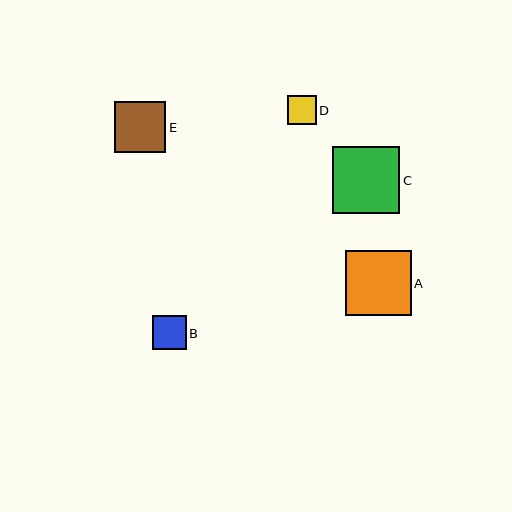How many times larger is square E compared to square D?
Square E is approximately 1.8 times the size of square D.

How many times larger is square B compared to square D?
Square B is approximately 1.2 times the size of square D.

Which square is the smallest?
Square D is the smallest with a size of approximately 29 pixels.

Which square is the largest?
Square C is the largest with a size of approximately 67 pixels.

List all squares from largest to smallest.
From largest to smallest: C, A, E, B, D.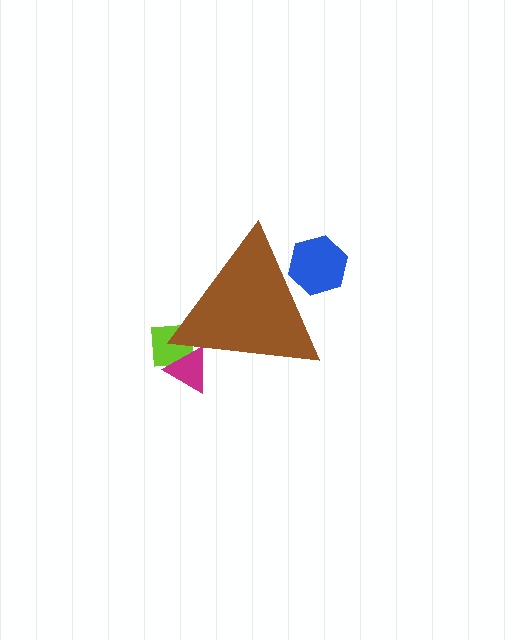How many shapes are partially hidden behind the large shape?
3 shapes are partially hidden.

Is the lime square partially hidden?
Yes, the lime square is partially hidden behind the brown triangle.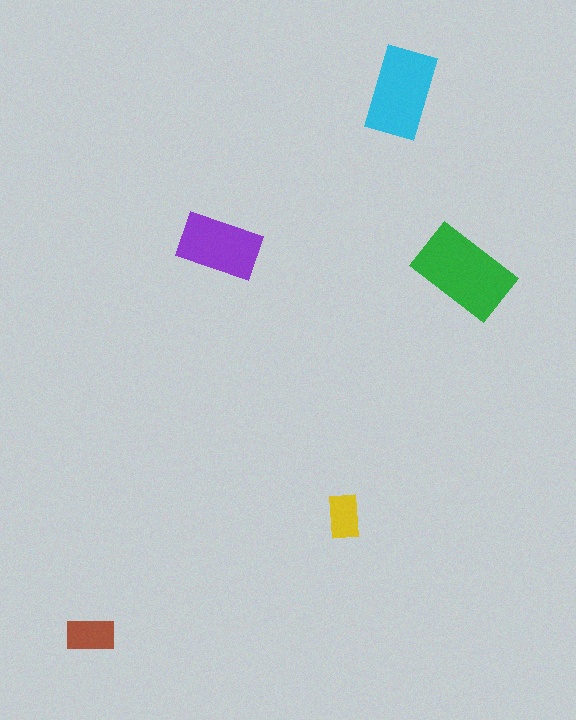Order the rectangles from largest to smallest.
the green one, the cyan one, the purple one, the brown one, the yellow one.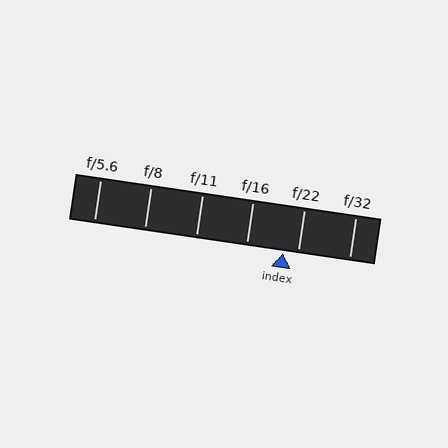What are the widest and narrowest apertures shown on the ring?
The widest aperture shown is f/5.6 and the narrowest is f/32.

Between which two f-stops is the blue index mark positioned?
The index mark is between f/16 and f/22.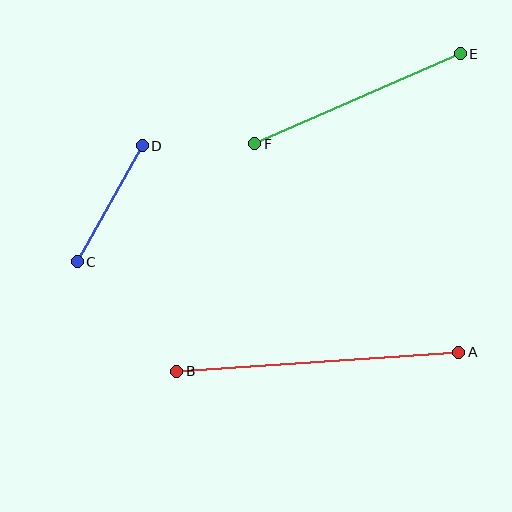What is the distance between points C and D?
The distance is approximately 133 pixels.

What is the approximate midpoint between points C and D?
The midpoint is at approximately (110, 204) pixels.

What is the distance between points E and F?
The distance is approximately 224 pixels.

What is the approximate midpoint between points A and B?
The midpoint is at approximately (318, 362) pixels.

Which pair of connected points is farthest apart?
Points A and B are farthest apart.